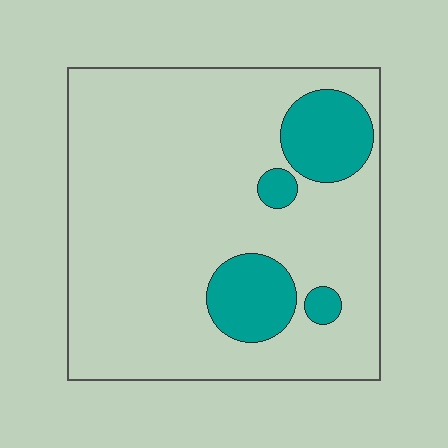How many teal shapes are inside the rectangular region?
4.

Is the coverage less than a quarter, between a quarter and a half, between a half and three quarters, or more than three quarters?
Less than a quarter.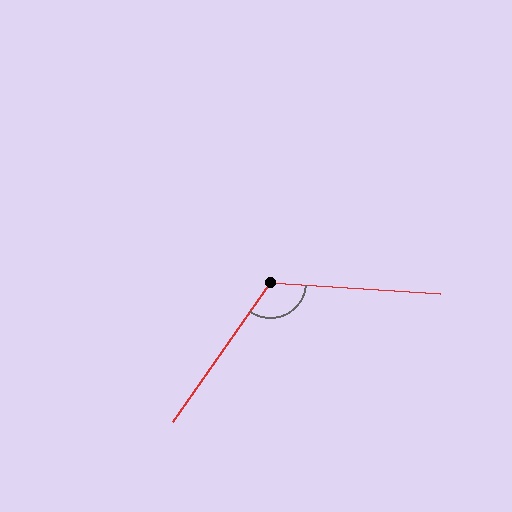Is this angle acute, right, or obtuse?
It is obtuse.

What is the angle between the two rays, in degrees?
Approximately 121 degrees.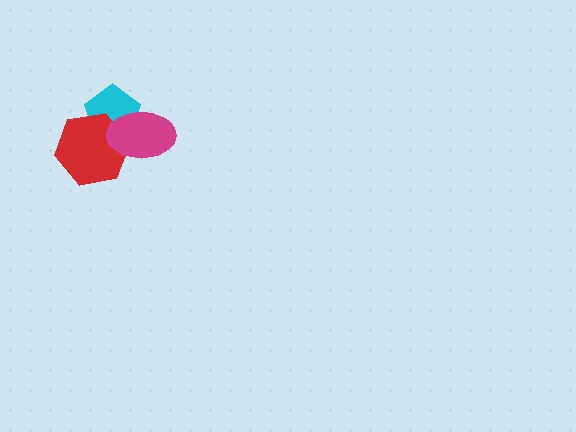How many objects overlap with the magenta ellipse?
2 objects overlap with the magenta ellipse.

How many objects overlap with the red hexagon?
2 objects overlap with the red hexagon.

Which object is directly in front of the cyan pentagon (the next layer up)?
The red hexagon is directly in front of the cyan pentagon.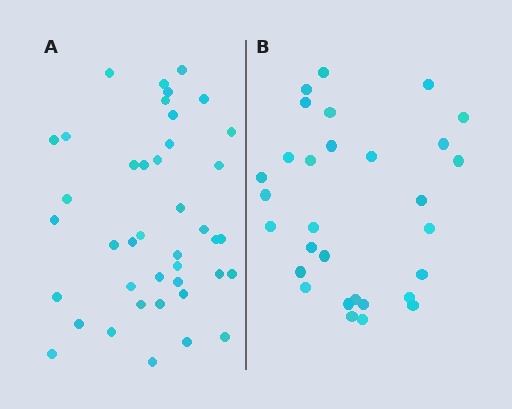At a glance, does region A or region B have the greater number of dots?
Region A (the left region) has more dots.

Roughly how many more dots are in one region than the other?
Region A has roughly 12 or so more dots than region B.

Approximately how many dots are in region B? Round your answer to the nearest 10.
About 30 dots.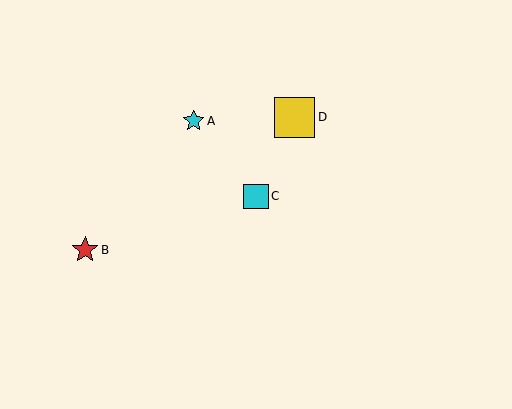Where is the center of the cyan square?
The center of the cyan square is at (256, 196).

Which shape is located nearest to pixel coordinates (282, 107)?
The yellow square (labeled D) at (295, 117) is nearest to that location.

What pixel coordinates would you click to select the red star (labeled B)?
Click at (85, 250) to select the red star B.